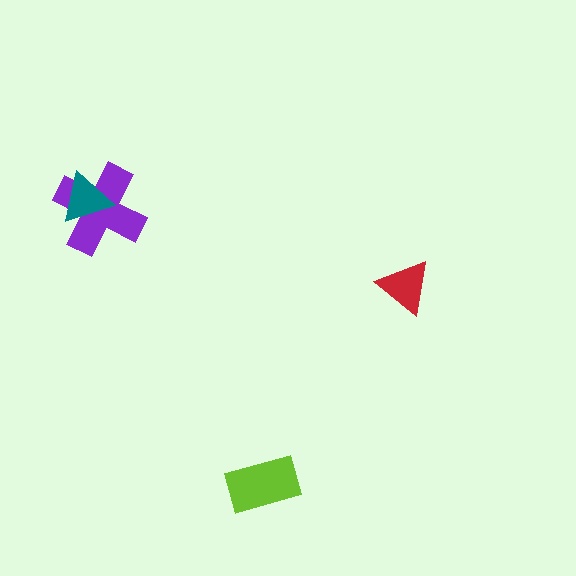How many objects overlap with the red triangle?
0 objects overlap with the red triangle.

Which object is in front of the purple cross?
The teal triangle is in front of the purple cross.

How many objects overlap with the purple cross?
1 object overlaps with the purple cross.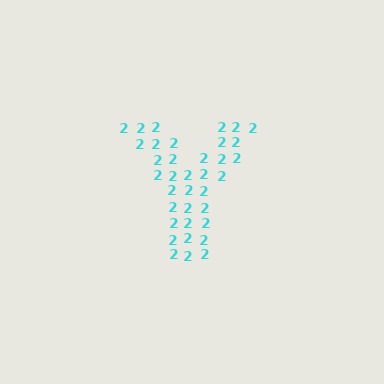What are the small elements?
The small elements are digit 2's.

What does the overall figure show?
The overall figure shows the letter Y.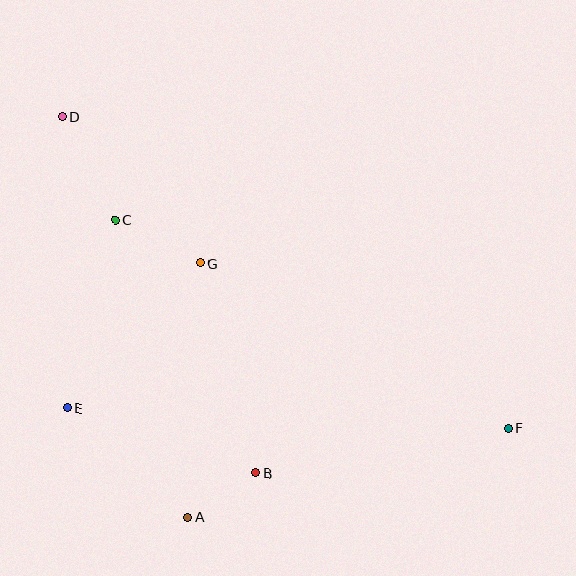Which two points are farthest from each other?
Points D and F are farthest from each other.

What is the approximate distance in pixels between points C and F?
The distance between C and F is approximately 445 pixels.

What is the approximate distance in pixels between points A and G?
The distance between A and G is approximately 255 pixels.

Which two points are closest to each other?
Points A and B are closest to each other.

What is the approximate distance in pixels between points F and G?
The distance between F and G is approximately 349 pixels.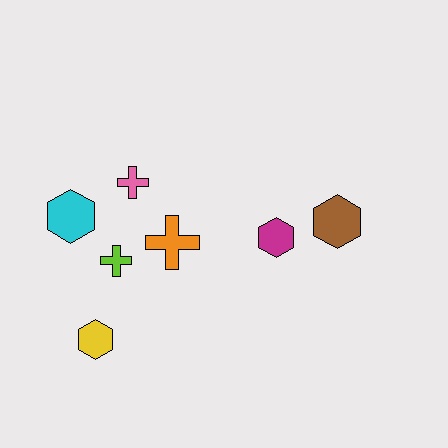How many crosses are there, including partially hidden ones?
There are 3 crosses.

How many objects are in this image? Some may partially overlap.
There are 7 objects.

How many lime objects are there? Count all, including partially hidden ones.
There is 1 lime object.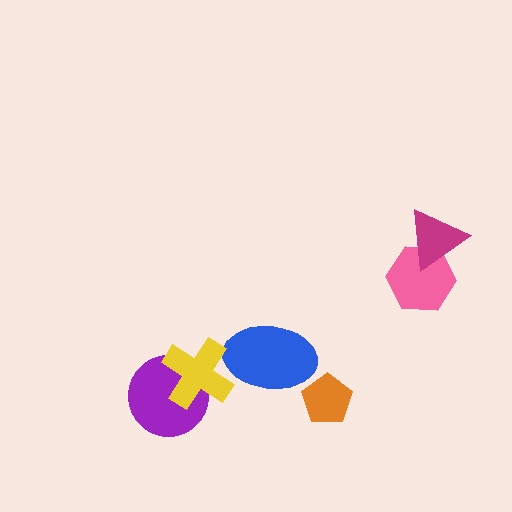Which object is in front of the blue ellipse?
The yellow cross is in front of the blue ellipse.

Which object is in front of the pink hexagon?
The magenta triangle is in front of the pink hexagon.